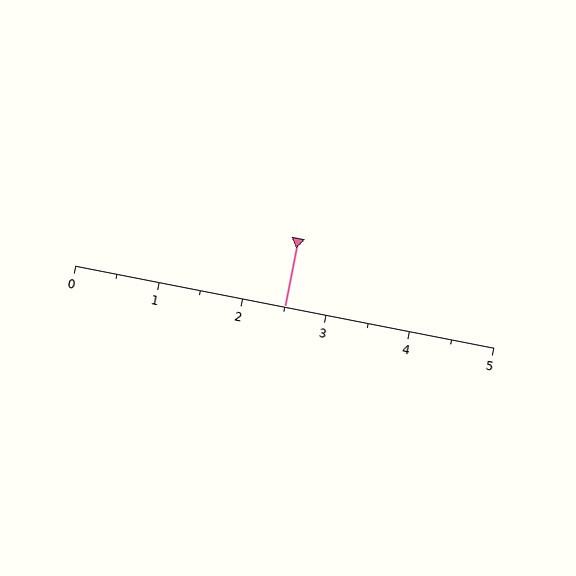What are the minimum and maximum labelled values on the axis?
The axis runs from 0 to 5.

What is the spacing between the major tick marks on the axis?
The major ticks are spaced 1 apart.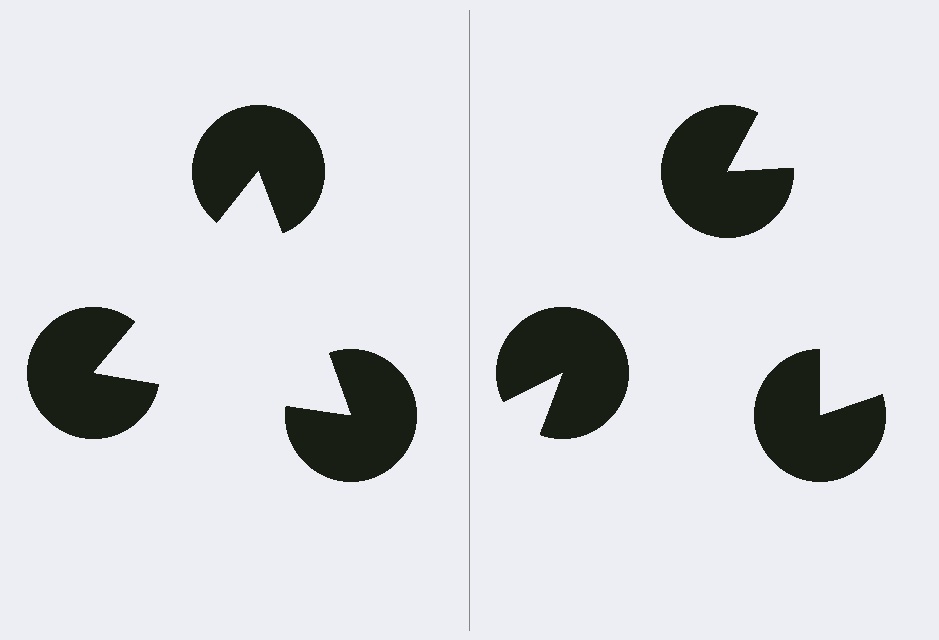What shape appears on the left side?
An illusory triangle.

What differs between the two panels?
The pac-man discs are positioned identically on both sides; only the wedge orientations differ. On the left they align to a triangle; on the right they are misaligned.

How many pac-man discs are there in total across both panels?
6 — 3 on each side.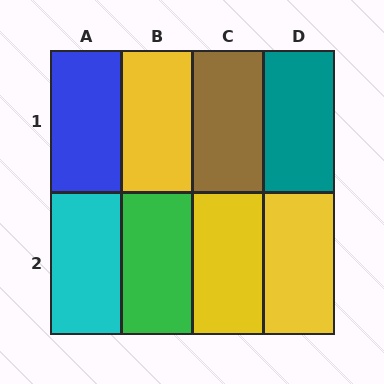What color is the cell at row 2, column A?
Cyan.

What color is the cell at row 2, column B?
Green.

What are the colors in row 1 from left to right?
Blue, yellow, brown, teal.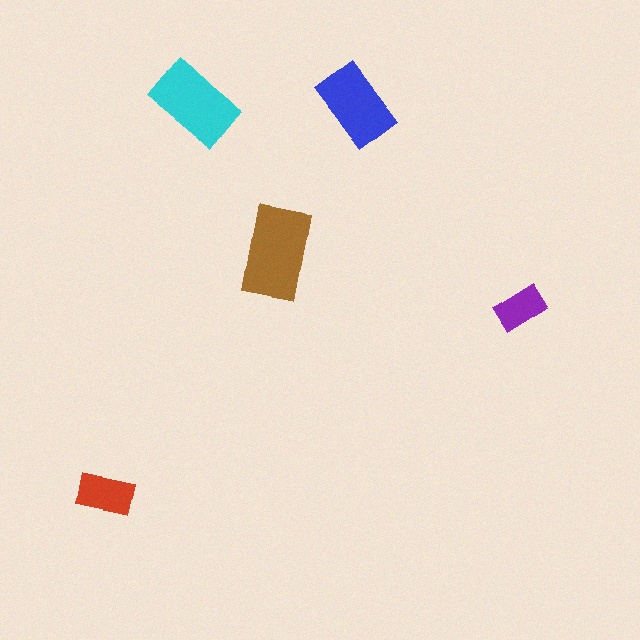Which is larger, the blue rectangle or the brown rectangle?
The brown one.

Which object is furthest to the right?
The purple rectangle is rightmost.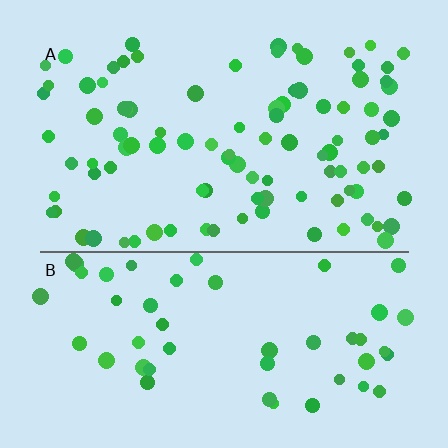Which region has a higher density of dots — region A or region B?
A (the top).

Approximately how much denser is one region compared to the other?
Approximately 1.9× — region A over region B.